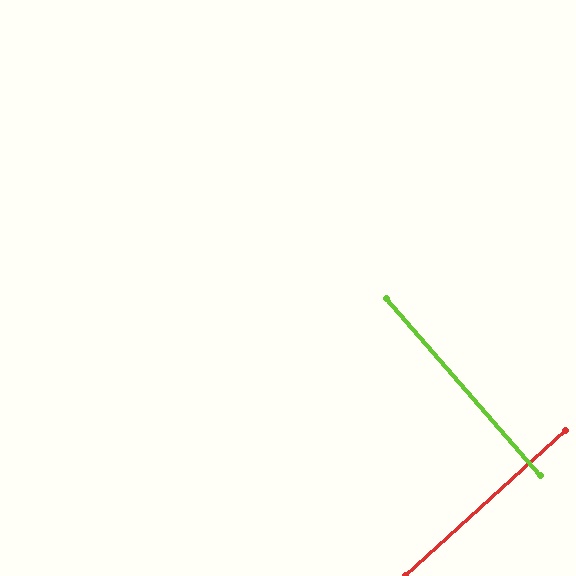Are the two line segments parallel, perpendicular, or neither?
Perpendicular — they meet at approximately 89°.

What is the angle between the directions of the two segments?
Approximately 89 degrees.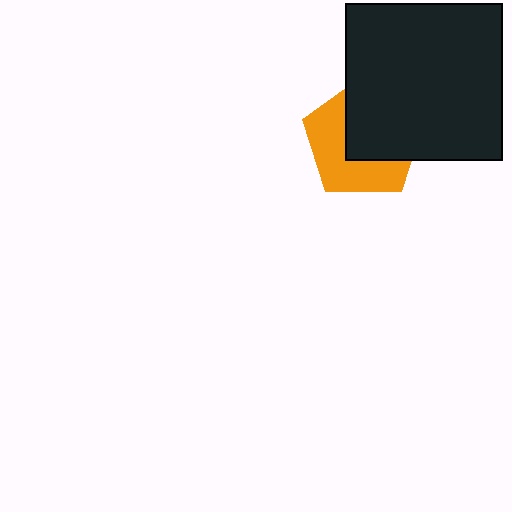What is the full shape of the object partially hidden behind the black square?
The partially hidden object is an orange pentagon.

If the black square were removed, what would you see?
You would see the complete orange pentagon.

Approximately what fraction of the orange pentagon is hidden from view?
Roughly 51% of the orange pentagon is hidden behind the black square.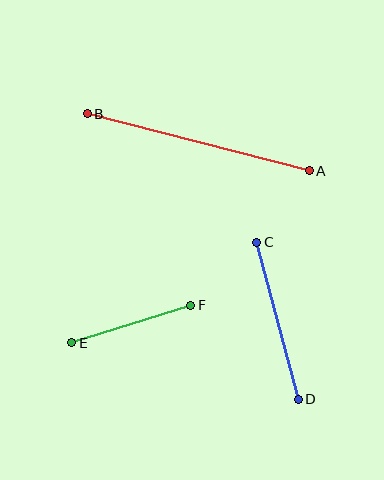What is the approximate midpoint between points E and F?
The midpoint is at approximately (131, 324) pixels.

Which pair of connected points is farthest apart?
Points A and B are farthest apart.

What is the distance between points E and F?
The distance is approximately 124 pixels.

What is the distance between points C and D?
The distance is approximately 163 pixels.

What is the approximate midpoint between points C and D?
The midpoint is at approximately (278, 321) pixels.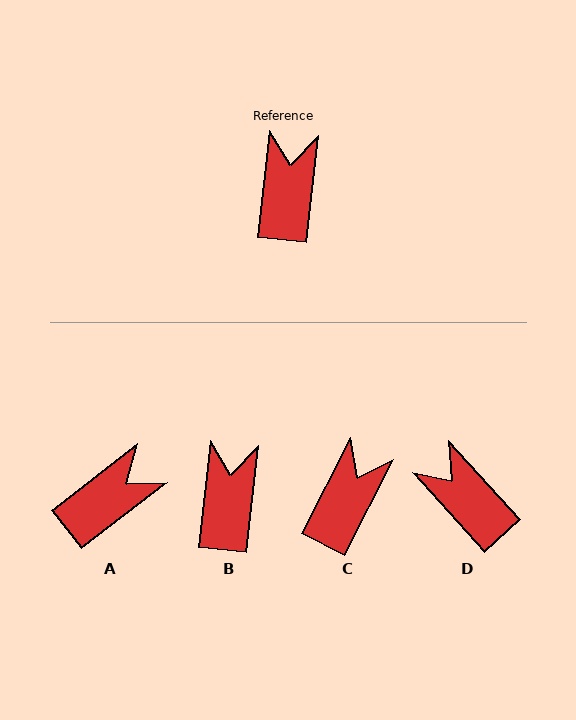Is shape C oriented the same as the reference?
No, it is off by about 20 degrees.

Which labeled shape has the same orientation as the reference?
B.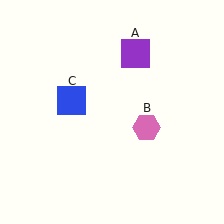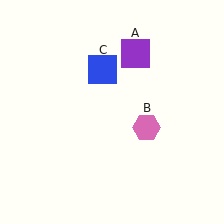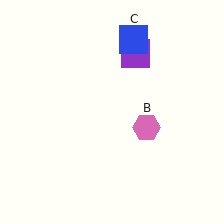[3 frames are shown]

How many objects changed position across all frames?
1 object changed position: blue square (object C).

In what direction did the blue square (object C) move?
The blue square (object C) moved up and to the right.